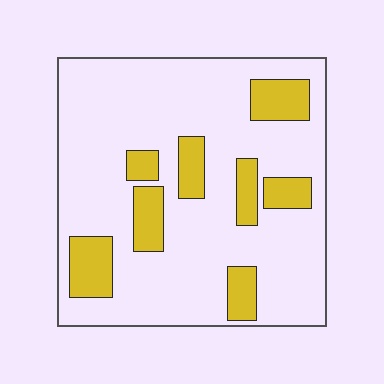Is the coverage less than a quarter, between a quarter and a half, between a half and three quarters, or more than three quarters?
Less than a quarter.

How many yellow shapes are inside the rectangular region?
8.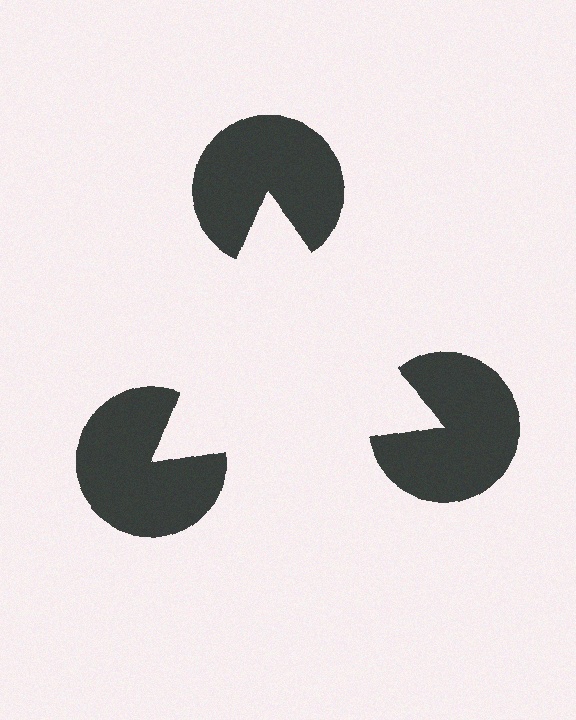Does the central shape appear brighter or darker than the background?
It typically appears slightly brighter than the background, even though no actual brightness change is drawn.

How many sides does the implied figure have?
3 sides.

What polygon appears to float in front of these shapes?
An illusory triangle — its edges are inferred from the aligned wedge cuts in the pac-man discs, not physically drawn.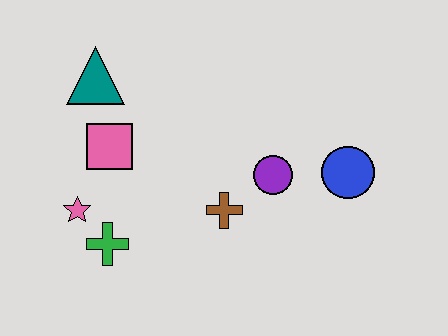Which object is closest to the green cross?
The pink star is closest to the green cross.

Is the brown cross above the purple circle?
No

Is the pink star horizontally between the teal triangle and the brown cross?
No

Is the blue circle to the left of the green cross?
No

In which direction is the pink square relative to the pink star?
The pink square is above the pink star.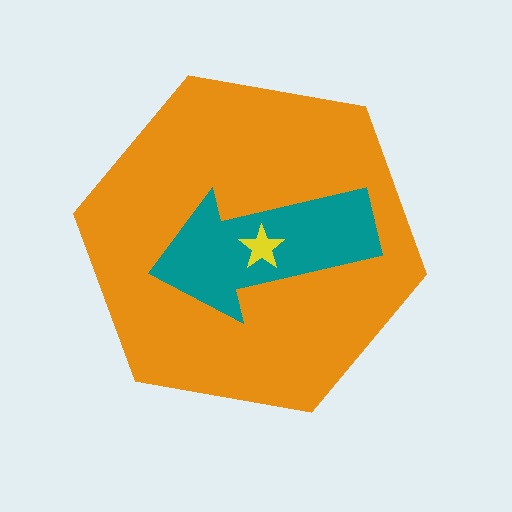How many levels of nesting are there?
3.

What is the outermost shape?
The orange hexagon.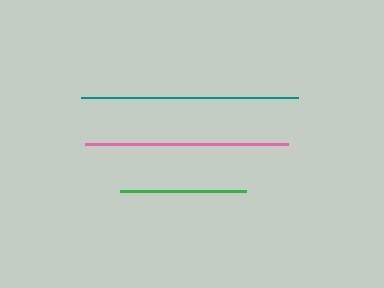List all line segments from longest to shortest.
From longest to shortest: teal, pink, green.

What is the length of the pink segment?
The pink segment is approximately 203 pixels long.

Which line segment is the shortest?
The green line is the shortest at approximately 126 pixels.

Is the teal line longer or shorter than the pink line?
The teal line is longer than the pink line.